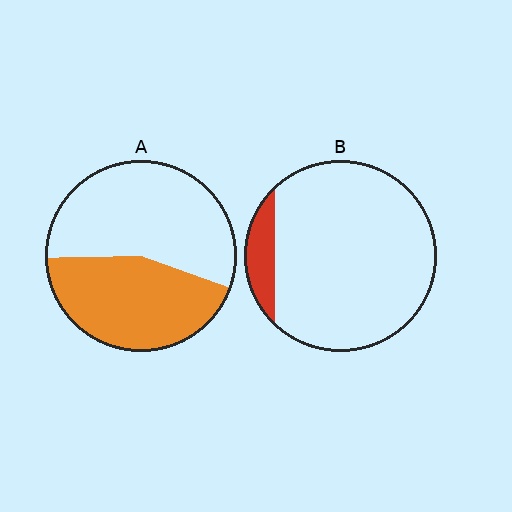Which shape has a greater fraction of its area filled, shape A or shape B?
Shape A.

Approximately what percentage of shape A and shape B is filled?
A is approximately 45% and B is approximately 10%.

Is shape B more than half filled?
No.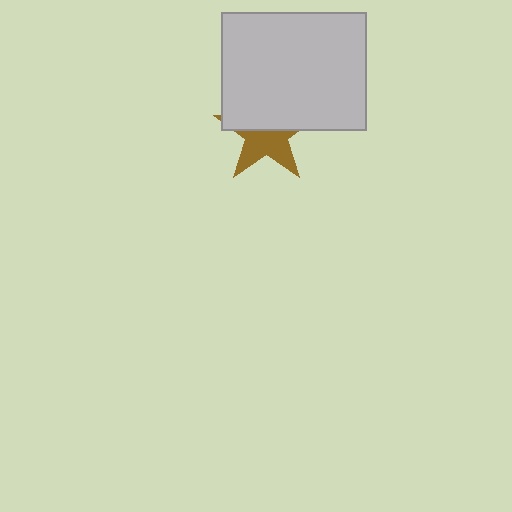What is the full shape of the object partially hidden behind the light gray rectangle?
The partially hidden object is a brown star.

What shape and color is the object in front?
The object in front is a light gray rectangle.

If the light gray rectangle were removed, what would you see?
You would see the complete brown star.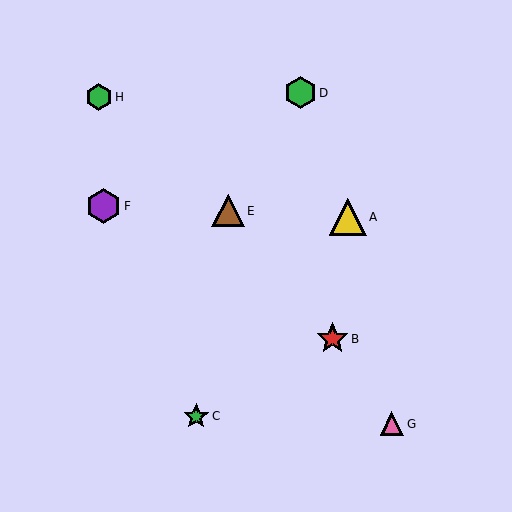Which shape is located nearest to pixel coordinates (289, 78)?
The green hexagon (labeled D) at (300, 93) is nearest to that location.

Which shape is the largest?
The yellow triangle (labeled A) is the largest.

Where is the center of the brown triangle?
The center of the brown triangle is at (228, 211).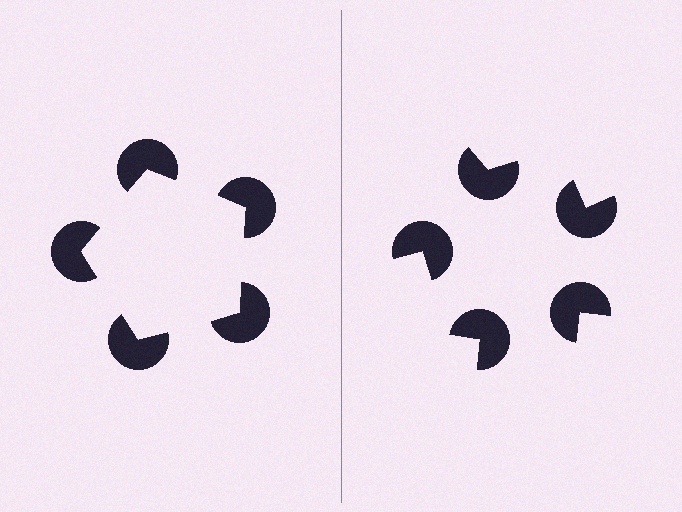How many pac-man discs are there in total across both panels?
10 — 5 on each side.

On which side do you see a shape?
An illusory pentagon appears on the left side. On the right side the wedge cuts are rotated, so no coherent shape forms.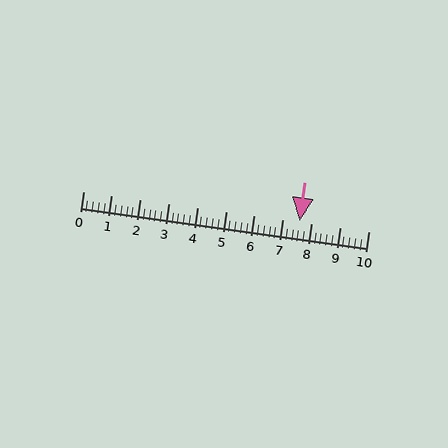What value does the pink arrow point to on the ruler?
The pink arrow points to approximately 7.6.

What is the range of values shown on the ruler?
The ruler shows values from 0 to 10.